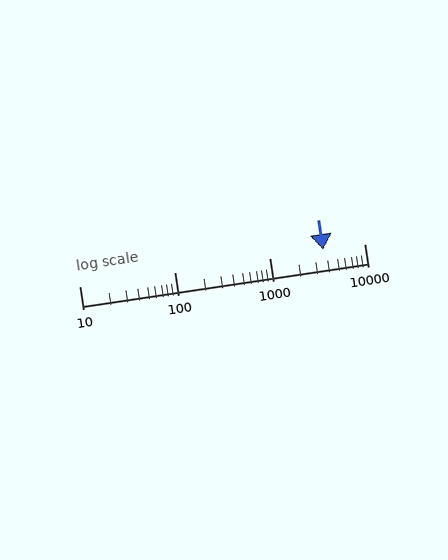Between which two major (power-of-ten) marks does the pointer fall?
The pointer is between 1000 and 10000.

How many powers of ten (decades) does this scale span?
The scale spans 3 decades, from 10 to 10000.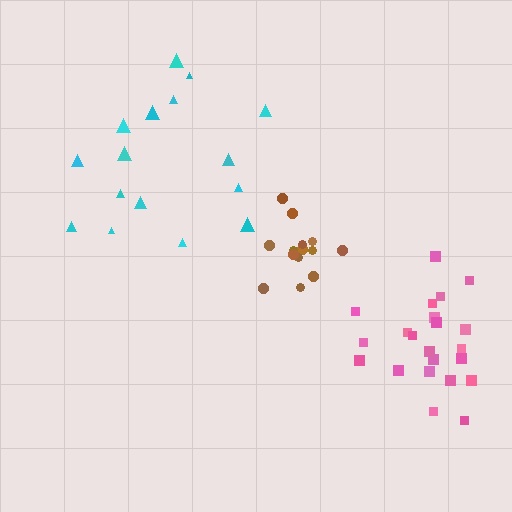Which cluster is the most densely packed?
Brown.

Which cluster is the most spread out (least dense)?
Cyan.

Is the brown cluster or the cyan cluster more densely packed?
Brown.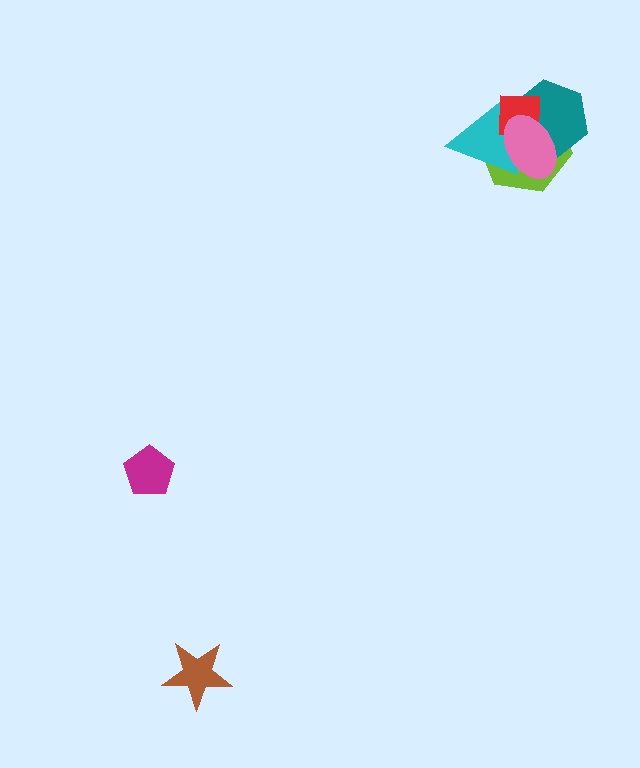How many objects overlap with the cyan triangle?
4 objects overlap with the cyan triangle.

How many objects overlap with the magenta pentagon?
0 objects overlap with the magenta pentagon.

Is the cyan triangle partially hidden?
Yes, it is partially covered by another shape.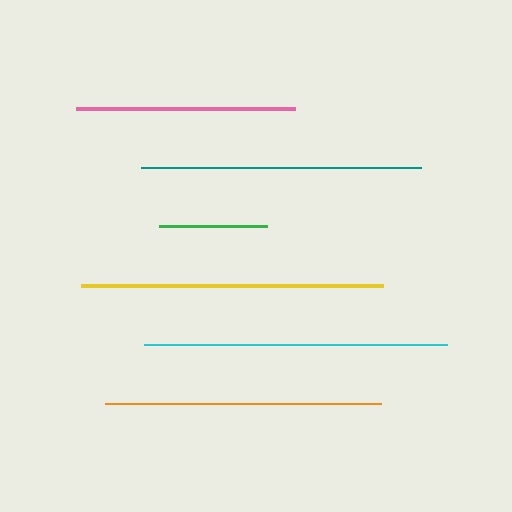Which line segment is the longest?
The yellow line is the longest at approximately 302 pixels.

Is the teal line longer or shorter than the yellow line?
The yellow line is longer than the teal line.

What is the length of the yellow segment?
The yellow segment is approximately 302 pixels long.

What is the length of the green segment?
The green segment is approximately 108 pixels long.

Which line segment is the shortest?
The green line is the shortest at approximately 108 pixels.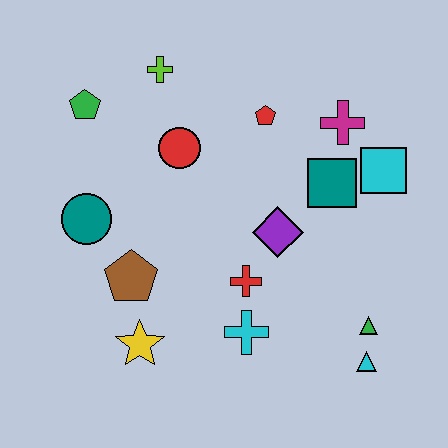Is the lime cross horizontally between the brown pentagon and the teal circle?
No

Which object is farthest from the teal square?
The green pentagon is farthest from the teal square.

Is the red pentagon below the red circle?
No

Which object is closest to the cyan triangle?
The green triangle is closest to the cyan triangle.